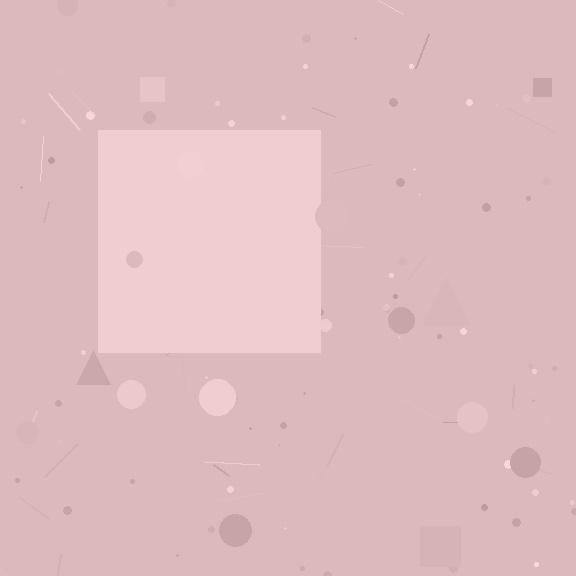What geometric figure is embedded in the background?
A square is embedded in the background.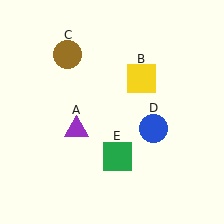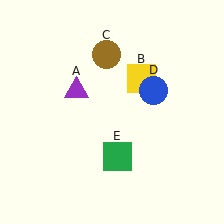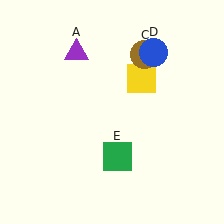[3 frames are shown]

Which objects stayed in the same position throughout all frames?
Yellow square (object B) and green square (object E) remained stationary.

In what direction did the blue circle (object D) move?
The blue circle (object D) moved up.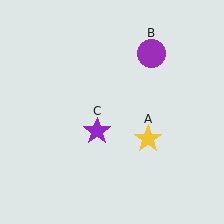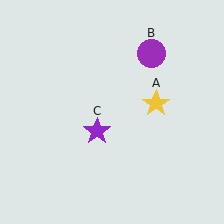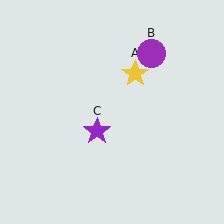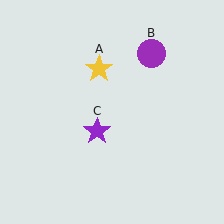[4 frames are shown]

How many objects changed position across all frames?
1 object changed position: yellow star (object A).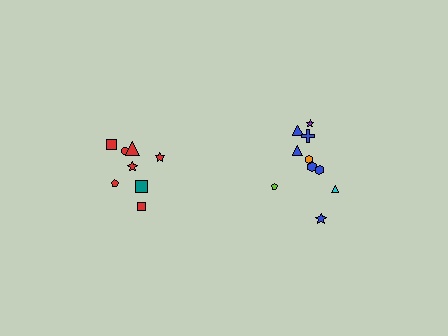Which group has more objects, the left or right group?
The right group.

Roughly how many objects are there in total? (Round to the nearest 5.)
Roughly 20 objects in total.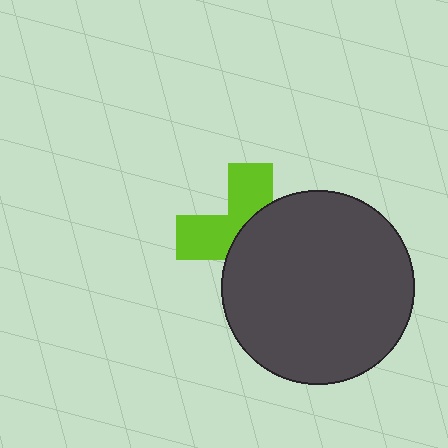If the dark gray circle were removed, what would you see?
You would see the complete lime cross.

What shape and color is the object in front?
The object in front is a dark gray circle.